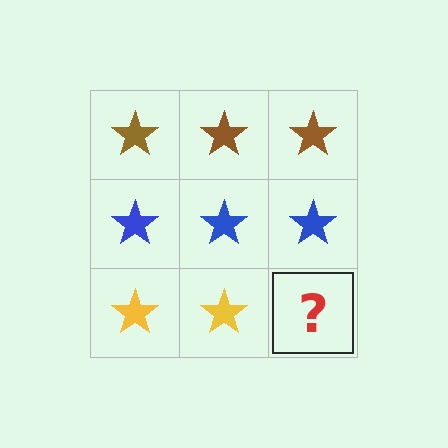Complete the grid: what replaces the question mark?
The question mark should be replaced with a yellow star.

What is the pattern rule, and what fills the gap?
The rule is that each row has a consistent color. The gap should be filled with a yellow star.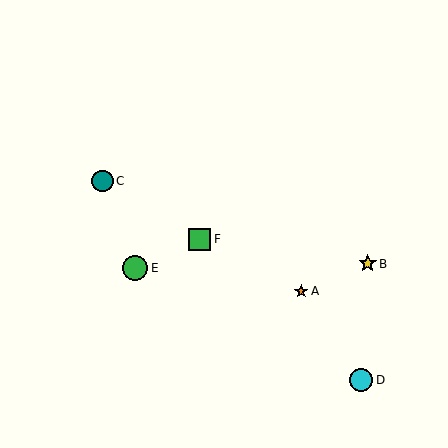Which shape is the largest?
The green circle (labeled E) is the largest.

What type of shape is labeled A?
Shape A is an orange star.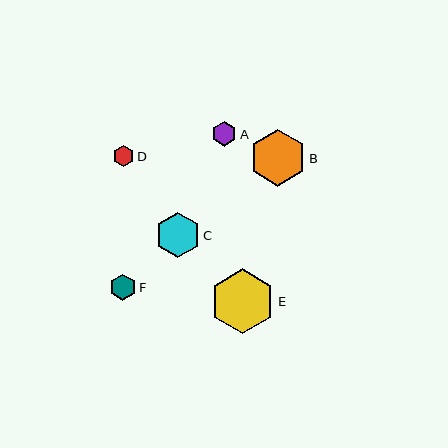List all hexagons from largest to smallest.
From largest to smallest: E, B, C, F, A, D.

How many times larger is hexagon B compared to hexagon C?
Hexagon B is approximately 1.3 times the size of hexagon C.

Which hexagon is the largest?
Hexagon E is the largest with a size of approximately 65 pixels.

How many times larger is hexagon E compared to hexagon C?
Hexagon E is approximately 1.5 times the size of hexagon C.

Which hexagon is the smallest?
Hexagon D is the smallest with a size of approximately 21 pixels.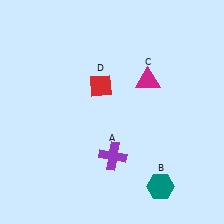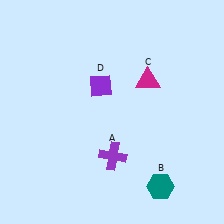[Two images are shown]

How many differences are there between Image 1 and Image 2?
There is 1 difference between the two images.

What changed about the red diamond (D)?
In Image 1, D is red. In Image 2, it changed to purple.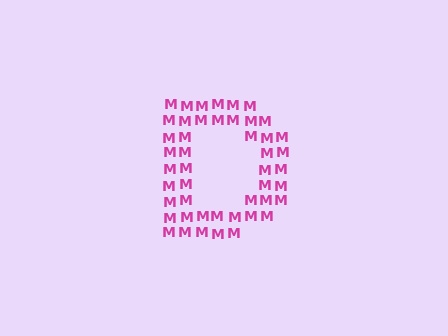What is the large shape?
The large shape is the letter D.